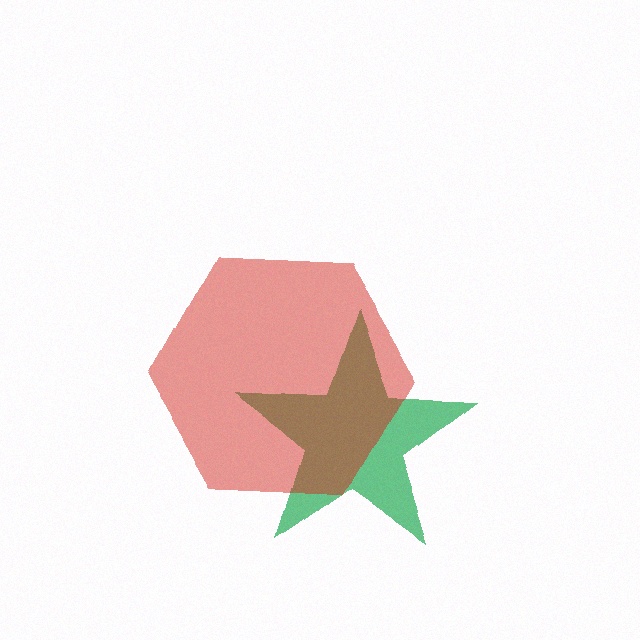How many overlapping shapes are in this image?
There are 2 overlapping shapes in the image.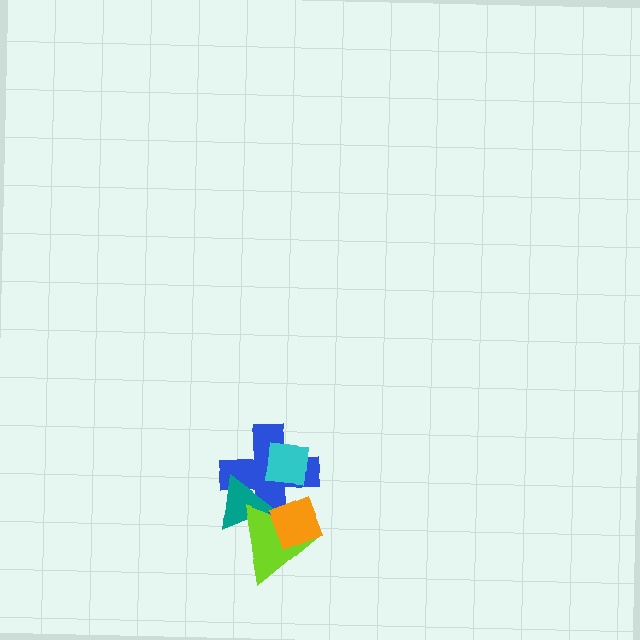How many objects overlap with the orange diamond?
2 objects overlap with the orange diamond.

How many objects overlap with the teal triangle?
2 objects overlap with the teal triangle.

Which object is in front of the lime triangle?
The orange diamond is in front of the lime triangle.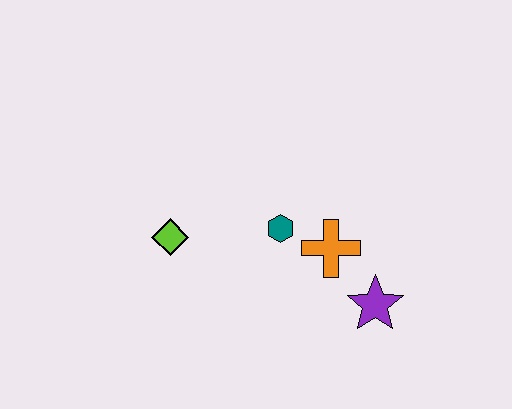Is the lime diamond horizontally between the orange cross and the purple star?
No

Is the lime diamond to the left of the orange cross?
Yes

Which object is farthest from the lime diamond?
The purple star is farthest from the lime diamond.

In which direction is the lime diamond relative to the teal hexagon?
The lime diamond is to the left of the teal hexagon.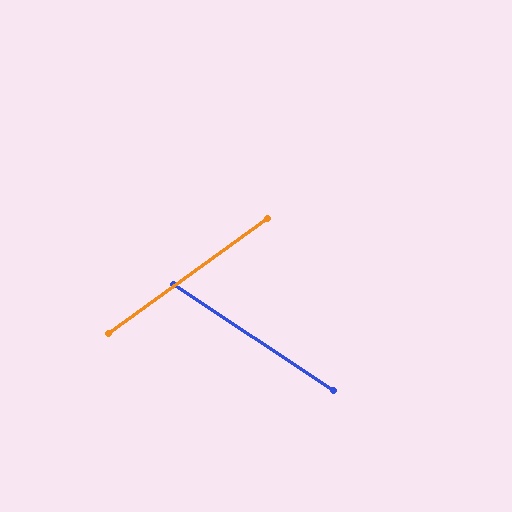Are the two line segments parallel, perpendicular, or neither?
Neither parallel nor perpendicular — they differ by about 69°.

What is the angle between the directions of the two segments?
Approximately 69 degrees.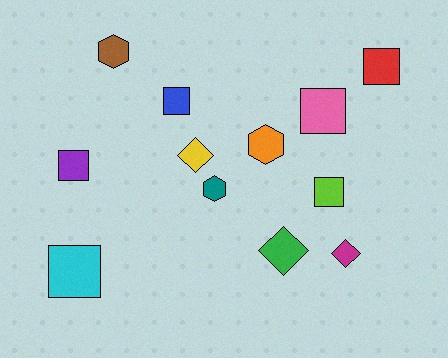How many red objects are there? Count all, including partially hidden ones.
There is 1 red object.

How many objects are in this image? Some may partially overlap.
There are 12 objects.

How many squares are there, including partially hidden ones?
There are 6 squares.